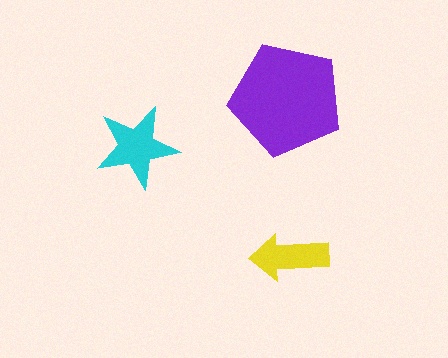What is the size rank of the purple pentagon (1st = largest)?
1st.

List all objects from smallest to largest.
The yellow arrow, the cyan star, the purple pentagon.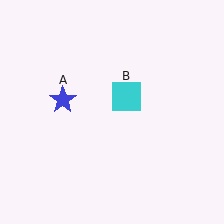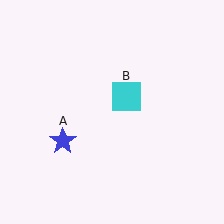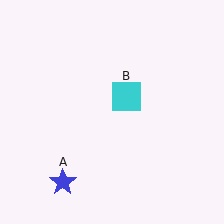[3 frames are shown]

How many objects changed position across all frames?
1 object changed position: blue star (object A).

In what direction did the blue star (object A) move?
The blue star (object A) moved down.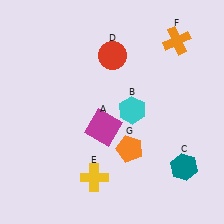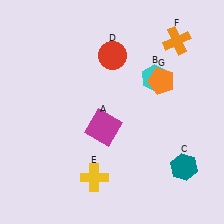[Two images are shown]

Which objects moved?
The objects that moved are: the cyan hexagon (B), the orange pentagon (G).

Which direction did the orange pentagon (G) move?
The orange pentagon (G) moved up.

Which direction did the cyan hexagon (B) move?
The cyan hexagon (B) moved up.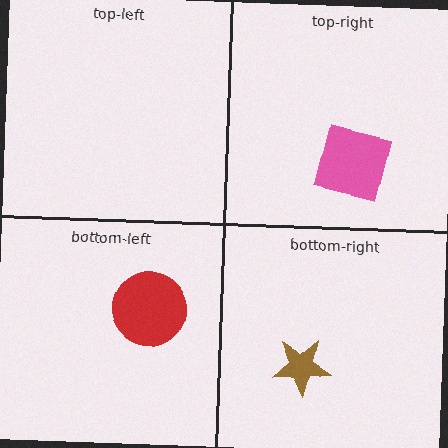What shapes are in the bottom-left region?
The red circle.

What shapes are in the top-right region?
The pink square.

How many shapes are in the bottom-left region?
1.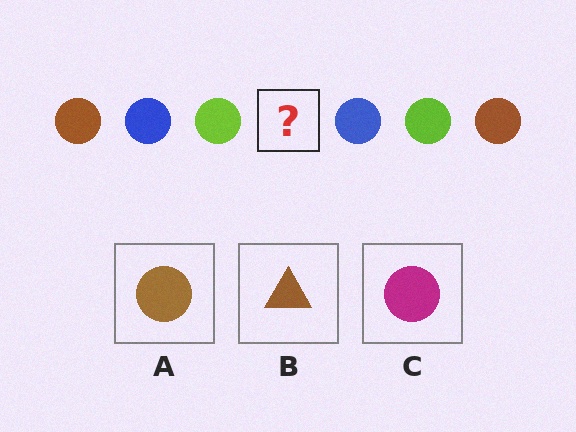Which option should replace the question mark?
Option A.